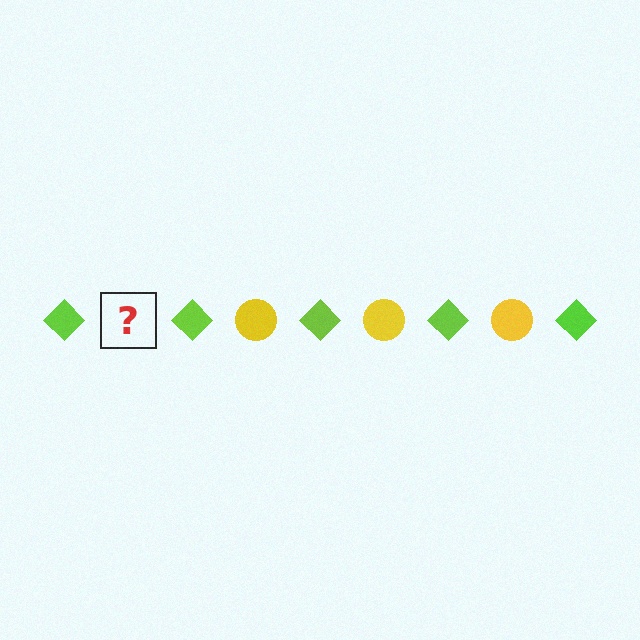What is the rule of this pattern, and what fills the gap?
The rule is that the pattern alternates between lime diamond and yellow circle. The gap should be filled with a yellow circle.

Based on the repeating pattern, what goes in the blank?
The blank should be a yellow circle.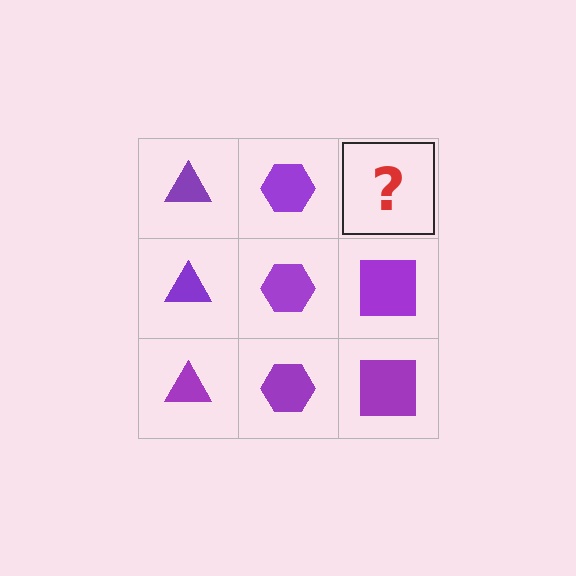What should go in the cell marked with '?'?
The missing cell should contain a purple square.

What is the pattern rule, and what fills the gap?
The rule is that each column has a consistent shape. The gap should be filled with a purple square.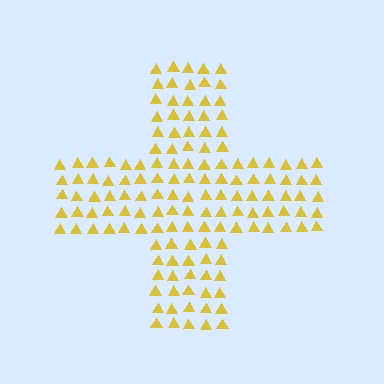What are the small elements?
The small elements are triangles.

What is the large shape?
The large shape is a cross.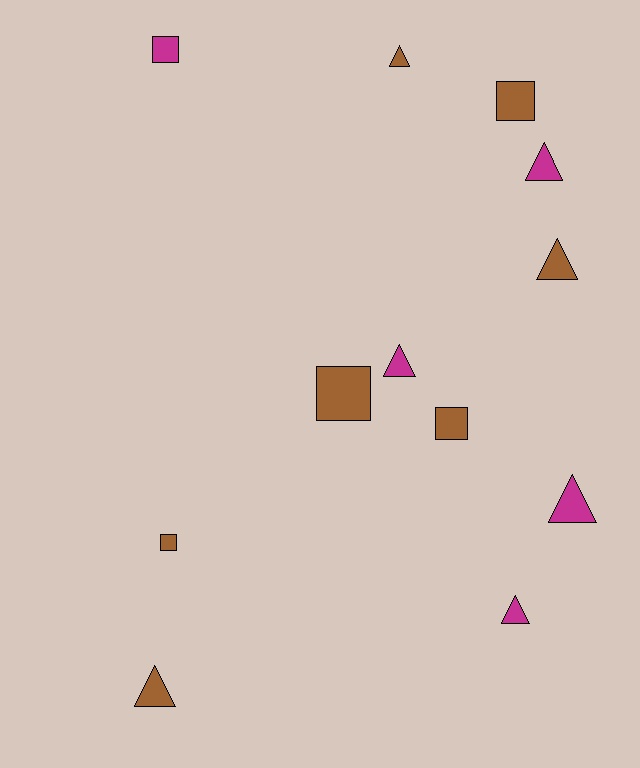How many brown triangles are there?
There are 3 brown triangles.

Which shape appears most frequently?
Triangle, with 7 objects.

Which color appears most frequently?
Brown, with 7 objects.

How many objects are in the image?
There are 12 objects.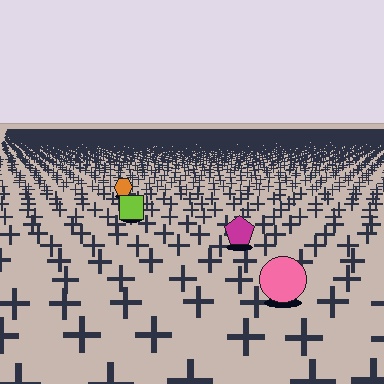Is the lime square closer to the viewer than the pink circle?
No. The pink circle is closer — you can tell from the texture gradient: the ground texture is coarser near it.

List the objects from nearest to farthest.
From nearest to farthest: the pink circle, the magenta pentagon, the lime square, the orange hexagon.